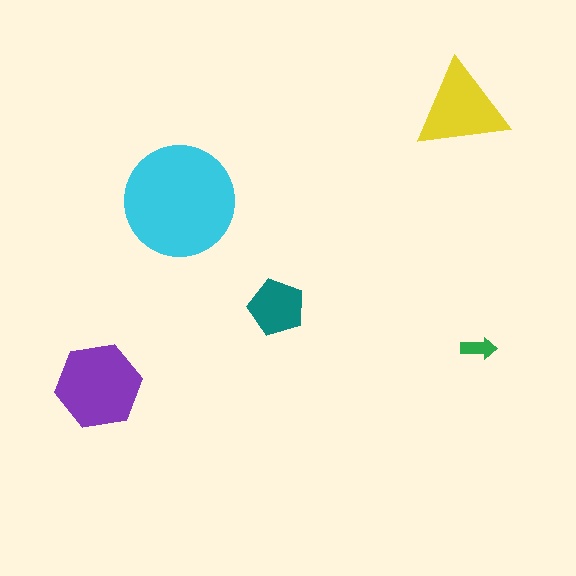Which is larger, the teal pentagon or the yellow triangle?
The yellow triangle.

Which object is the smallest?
The green arrow.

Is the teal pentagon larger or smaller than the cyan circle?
Smaller.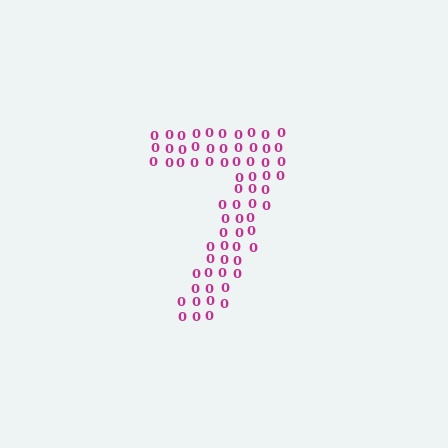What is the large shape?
The large shape is the digit 7.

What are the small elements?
The small elements are digit 0's.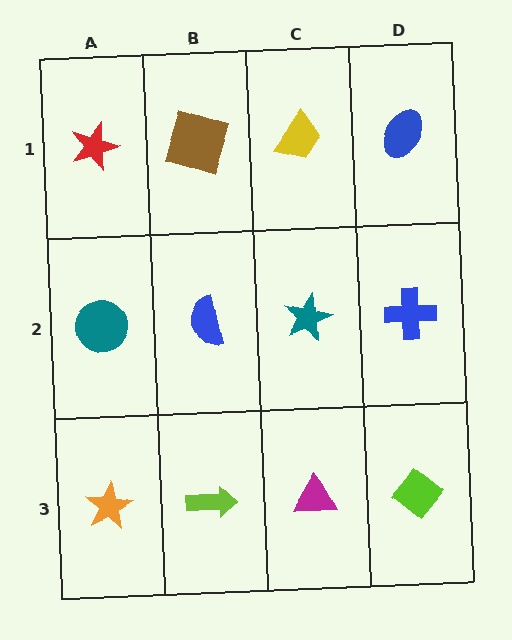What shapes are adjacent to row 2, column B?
A brown square (row 1, column B), a lime arrow (row 3, column B), a teal circle (row 2, column A), a teal star (row 2, column C).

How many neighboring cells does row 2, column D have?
3.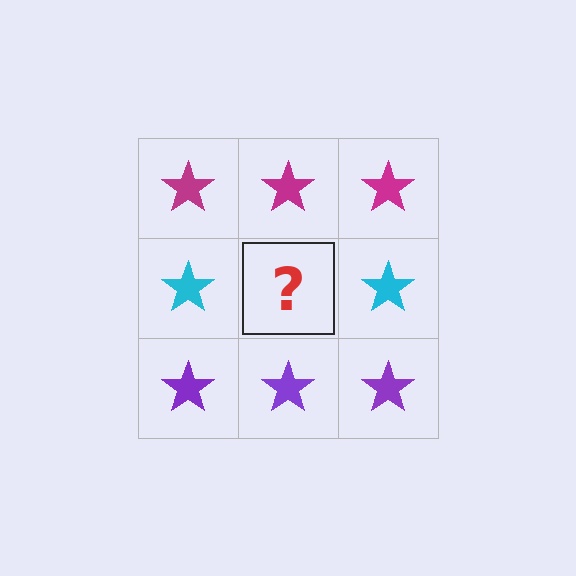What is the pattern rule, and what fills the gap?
The rule is that each row has a consistent color. The gap should be filled with a cyan star.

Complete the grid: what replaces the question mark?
The question mark should be replaced with a cyan star.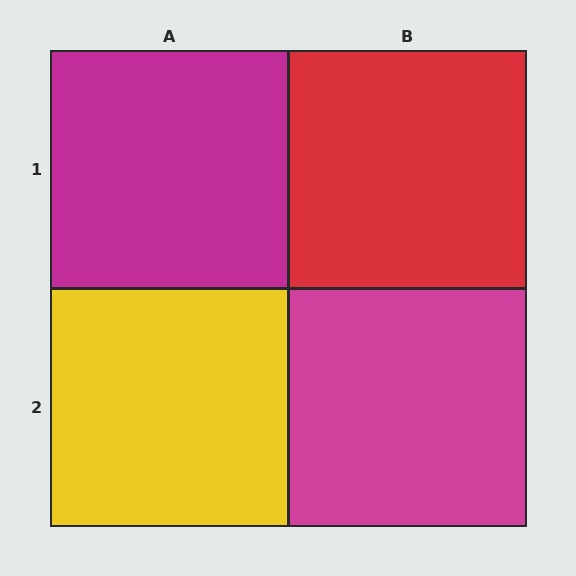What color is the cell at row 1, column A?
Magenta.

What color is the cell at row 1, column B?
Red.